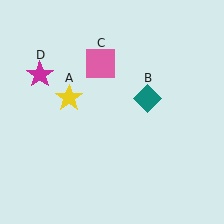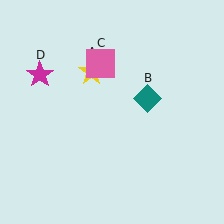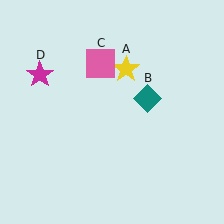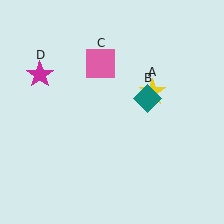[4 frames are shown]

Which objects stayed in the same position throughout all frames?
Teal diamond (object B) and pink square (object C) and magenta star (object D) remained stationary.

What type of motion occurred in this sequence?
The yellow star (object A) rotated clockwise around the center of the scene.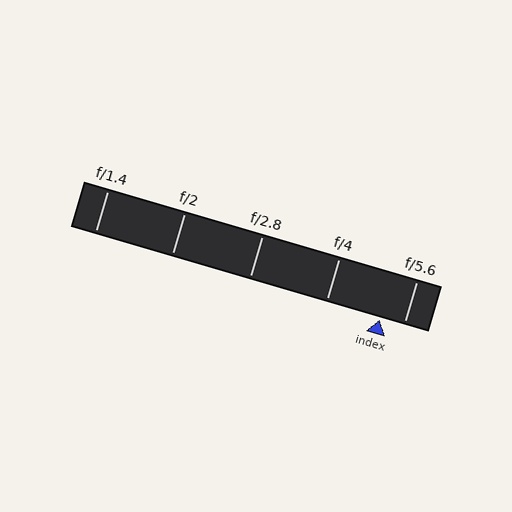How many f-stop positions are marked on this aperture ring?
There are 5 f-stop positions marked.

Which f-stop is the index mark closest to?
The index mark is closest to f/5.6.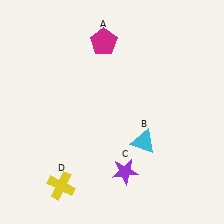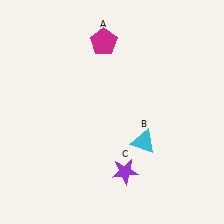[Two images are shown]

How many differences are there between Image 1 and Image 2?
There is 1 difference between the two images.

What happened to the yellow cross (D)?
The yellow cross (D) was removed in Image 2. It was in the bottom-left area of Image 1.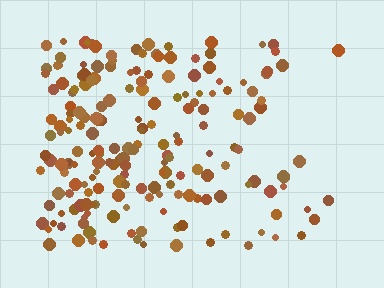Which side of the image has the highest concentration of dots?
The left.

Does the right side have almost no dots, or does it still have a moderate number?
Still a moderate number, just noticeably fewer than the left.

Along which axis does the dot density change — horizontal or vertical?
Horizontal.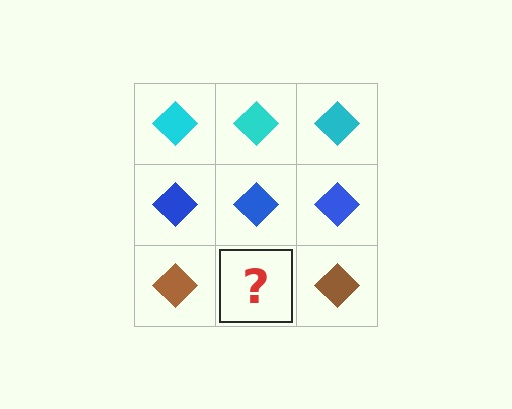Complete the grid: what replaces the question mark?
The question mark should be replaced with a brown diamond.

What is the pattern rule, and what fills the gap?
The rule is that each row has a consistent color. The gap should be filled with a brown diamond.